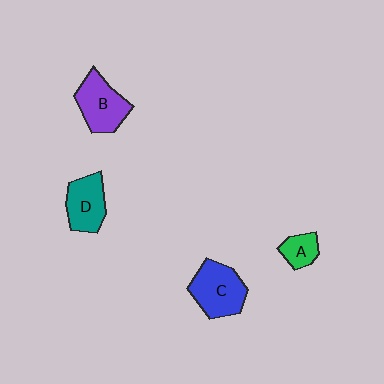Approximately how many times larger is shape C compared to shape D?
Approximately 1.2 times.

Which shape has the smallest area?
Shape A (green).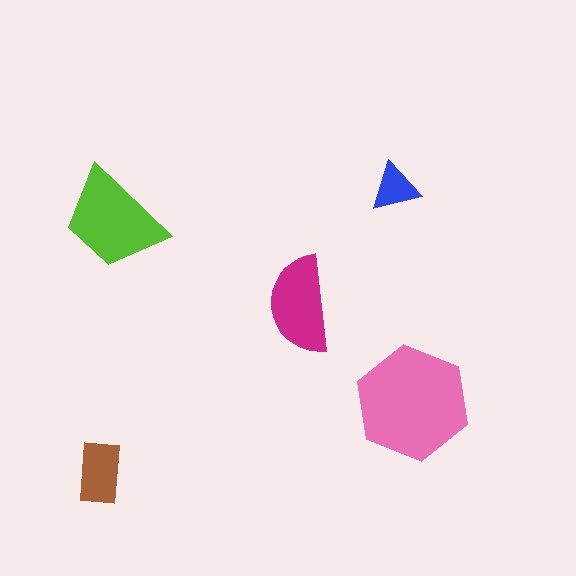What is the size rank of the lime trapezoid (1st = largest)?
2nd.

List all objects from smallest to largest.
The blue triangle, the brown rectangle, the magenta semicircle, the lime trapezoid, the pink hexagon.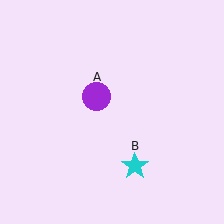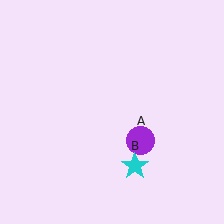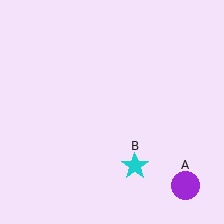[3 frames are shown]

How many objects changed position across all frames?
1 object changed position: purple circle (object A).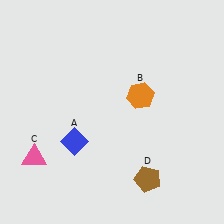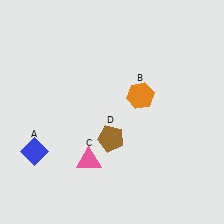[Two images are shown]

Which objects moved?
The objects that moved are: the blue diamond (A), the pink triangle (C), the brown pentagon (D).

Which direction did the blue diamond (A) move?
The blue diamond (A) moved left.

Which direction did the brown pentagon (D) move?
The brown pentagon (D) moved up.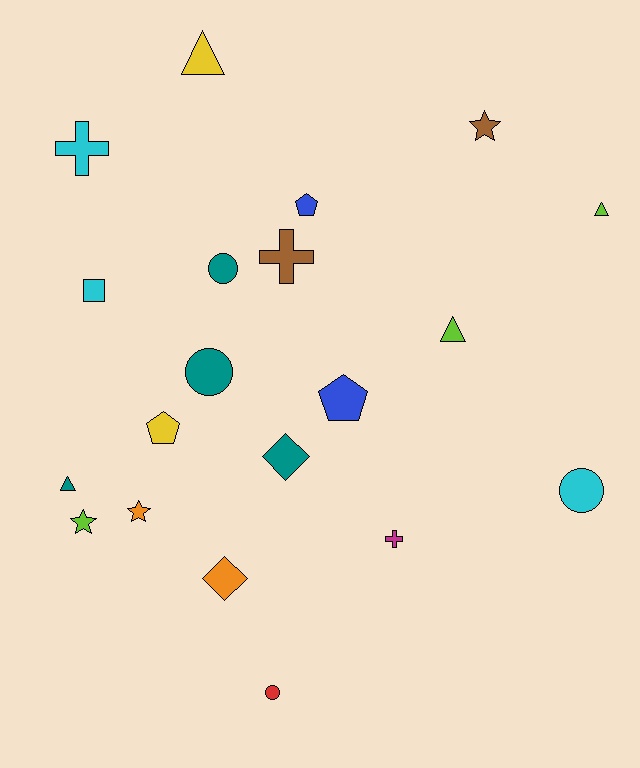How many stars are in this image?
There are 3 stars.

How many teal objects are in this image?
There are 4 teal objects.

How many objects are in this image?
There are 20 objects.